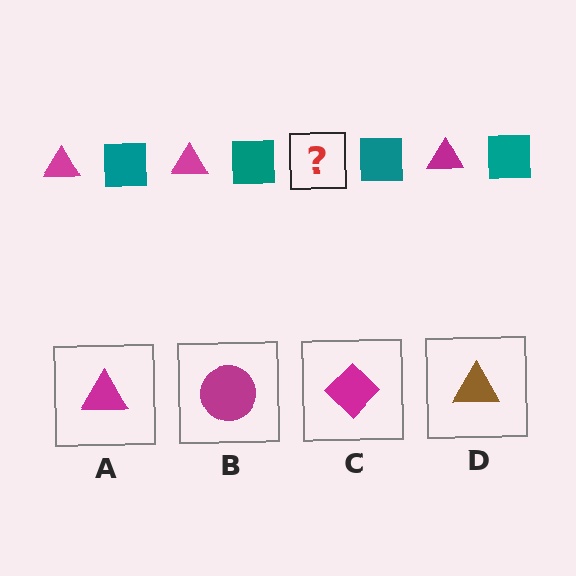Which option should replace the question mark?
Option A.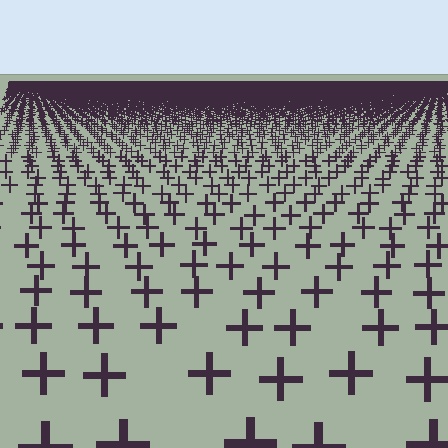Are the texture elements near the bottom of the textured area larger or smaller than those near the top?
Larger. Near the bottom, elements are closer to the viewer and appear at a bigger on-screen size.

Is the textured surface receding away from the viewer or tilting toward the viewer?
The surface is receding away from the viewer. Texture elements get smaller and denser toward the top.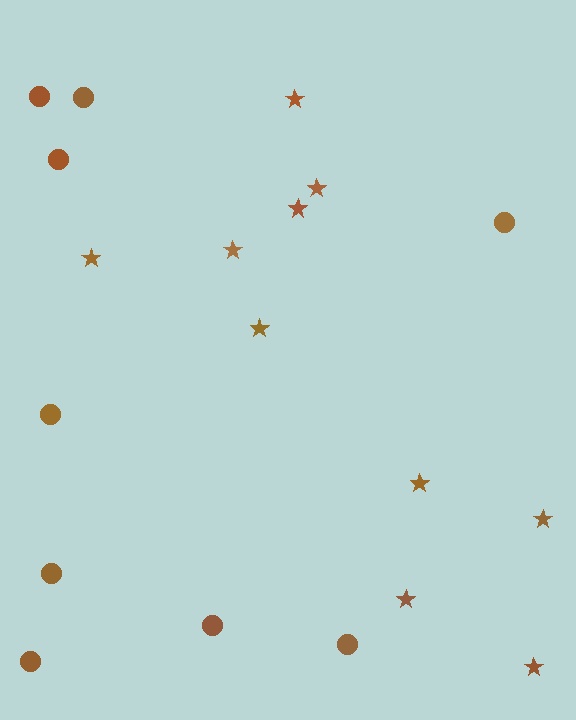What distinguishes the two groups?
There are 2 groups: one group of stars (10) and one group of circles (9).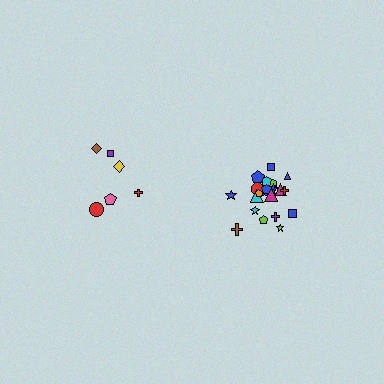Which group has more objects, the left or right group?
The right group.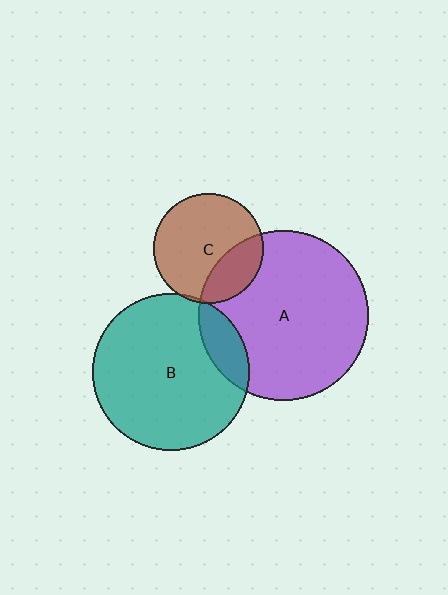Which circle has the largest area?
Circle A (purple).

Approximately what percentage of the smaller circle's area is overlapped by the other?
Approximately 25%.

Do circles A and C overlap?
Yes.